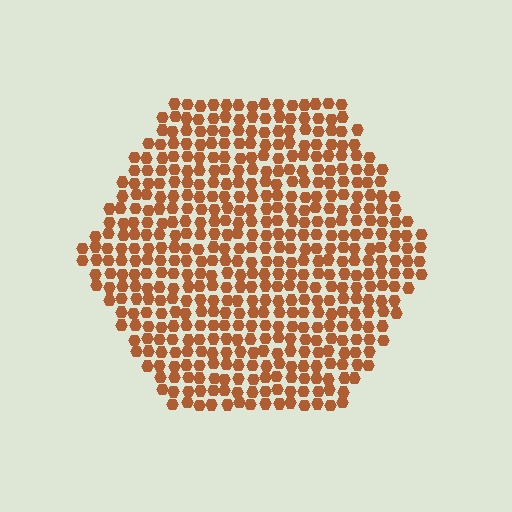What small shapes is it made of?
It is made of small hexagons.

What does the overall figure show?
The overall figure shows a hexagon.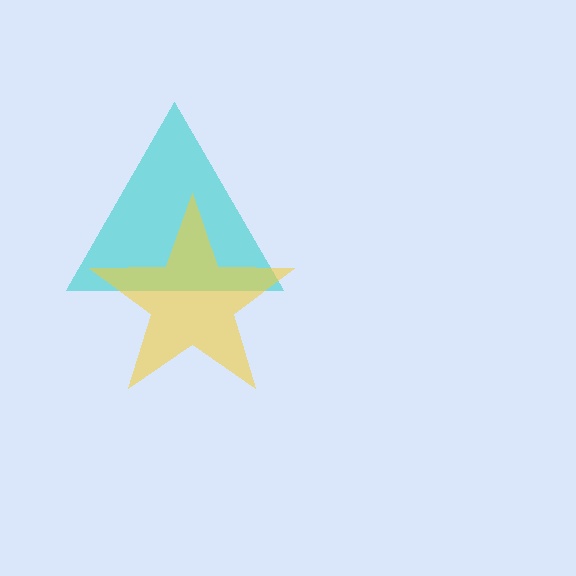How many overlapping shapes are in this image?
There are 2 overlapping shapes in the image.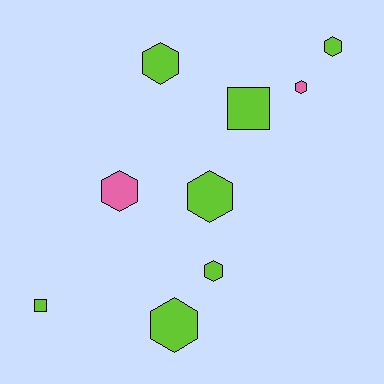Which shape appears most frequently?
Hexagon, with 7 objects.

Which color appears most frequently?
Lime, with 7 objects.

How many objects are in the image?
There are 9 objects.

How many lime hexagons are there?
There are 5 lime hexagons.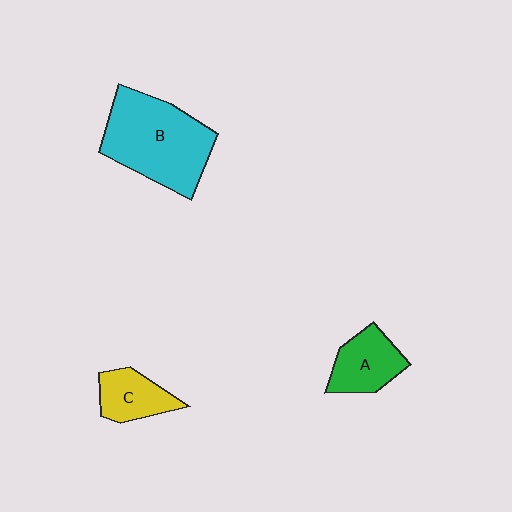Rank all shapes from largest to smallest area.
From largest to smallest: B (cyan), A (green), C (yellow).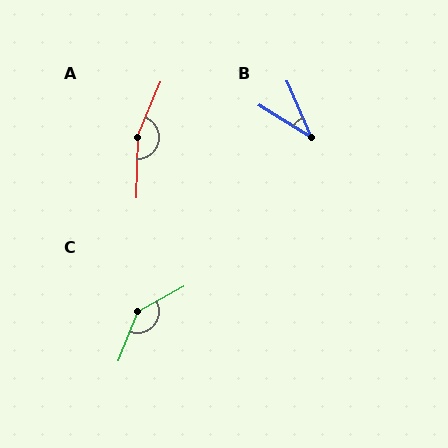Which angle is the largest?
A, at approximately 158 degrees.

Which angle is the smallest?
B, at approximately 36 degrees.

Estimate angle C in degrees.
Approximately 140 degrees.